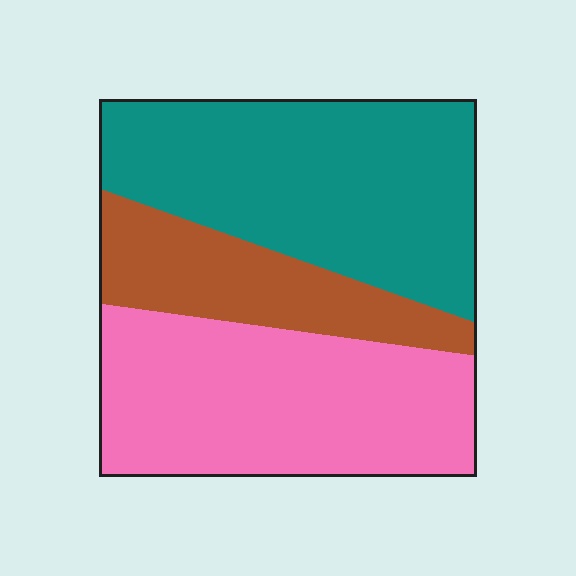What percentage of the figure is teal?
Teal covers around 40% of the figure.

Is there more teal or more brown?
Teal.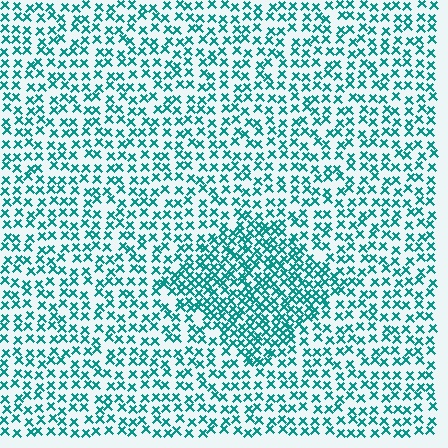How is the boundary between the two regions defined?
The boundary is defined by a change in element density (approximately 1.9x ratio). All elements are the same color, size, and shape.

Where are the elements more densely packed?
The elements are more densely packed inside the diamond boundary.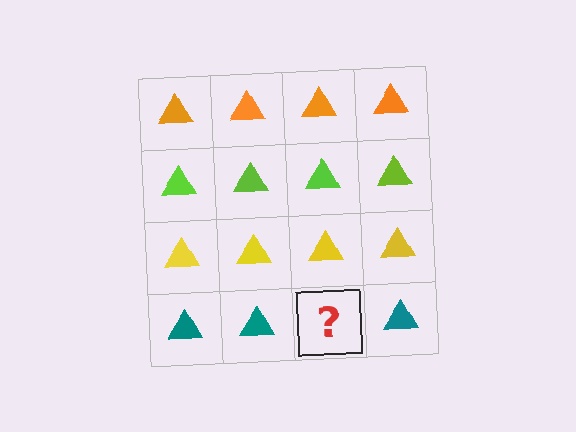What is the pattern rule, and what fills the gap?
The rule is that each row has a consistent color. The gap should be filled with a teal triangle.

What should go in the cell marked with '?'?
The missing cell should contain a teal triangle.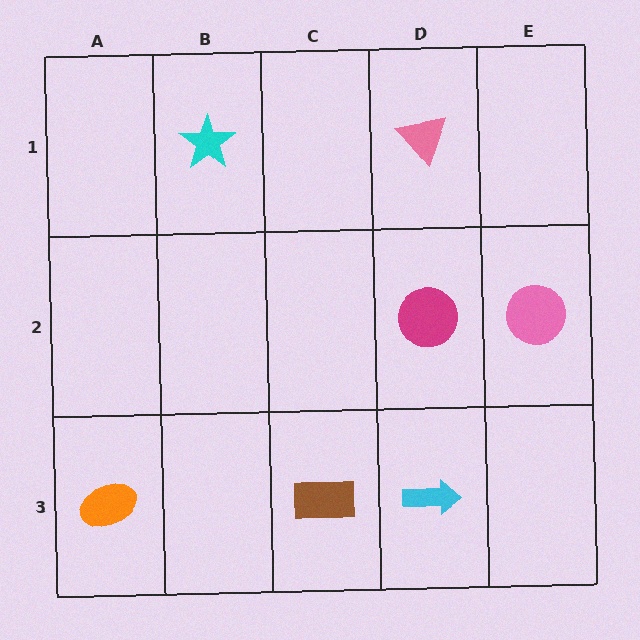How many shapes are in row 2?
2 shapes.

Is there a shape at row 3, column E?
No, that cell is empty.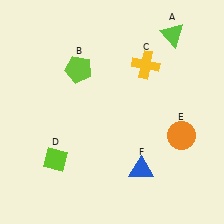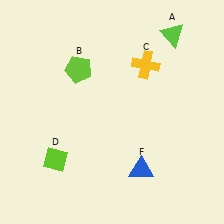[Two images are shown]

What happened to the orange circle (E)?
The orange circle (E) was removed in Image 2. It was in the bottom-right area of Image 1.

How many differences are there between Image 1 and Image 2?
There is 1 difference between the two images.